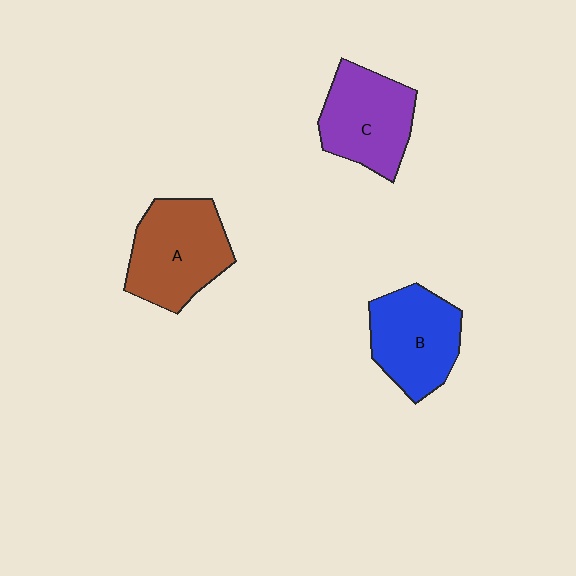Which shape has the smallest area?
Shape B (blue).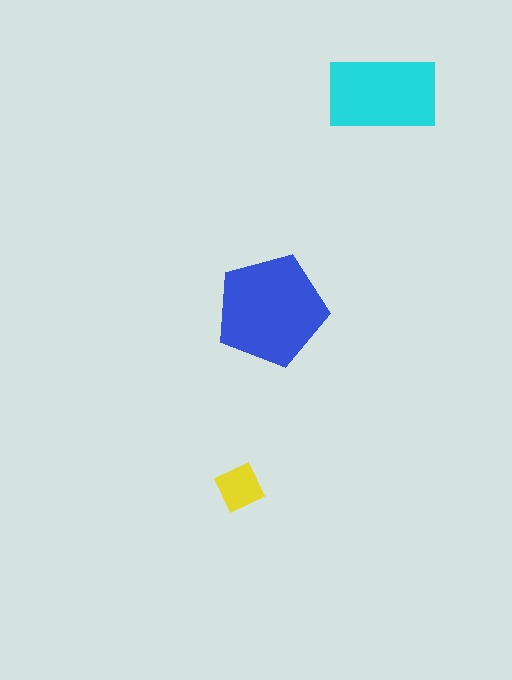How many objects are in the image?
There are 3 objects in the image.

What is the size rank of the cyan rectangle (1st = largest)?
2nd.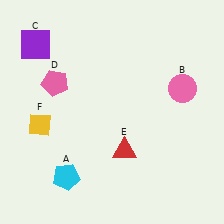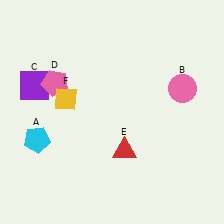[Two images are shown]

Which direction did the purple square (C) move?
The purple square (C) moved down.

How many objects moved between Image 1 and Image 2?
3 objects moved between the two images.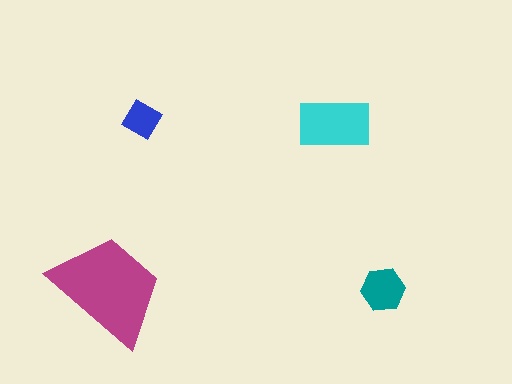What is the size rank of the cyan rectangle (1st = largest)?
2nd.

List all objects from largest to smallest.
The magenta trapezoid, the cyan rectangle, the teal hexagon, the blue diamond.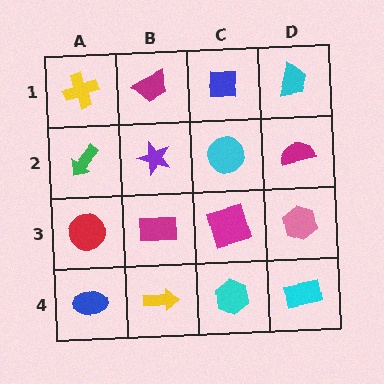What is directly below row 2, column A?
A red circle.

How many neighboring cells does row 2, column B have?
4.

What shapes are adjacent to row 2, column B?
A magenta trapezoid (row 1, column B), a magenta rectangle (row 3, column B), a green arrow (row 2, column A), a cyan circle (row 2, column C).